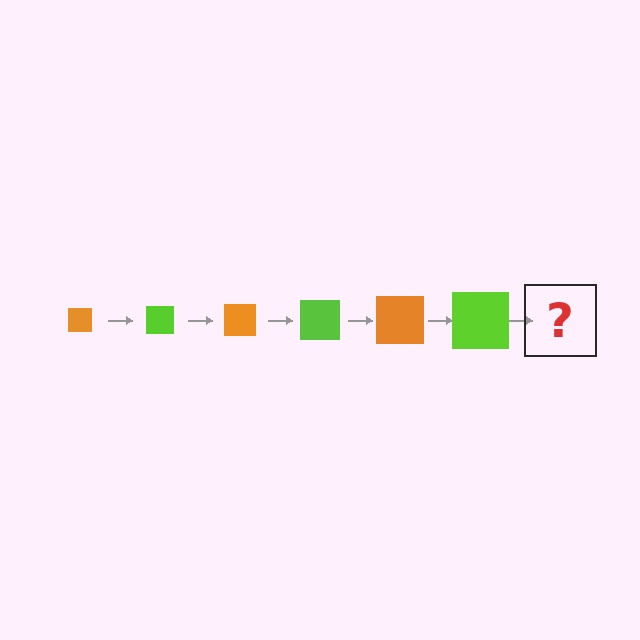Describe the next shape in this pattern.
It should be an orange square, larger than the previous one.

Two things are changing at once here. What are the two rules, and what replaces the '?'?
The two rules are that the square grows larger each step and the color cycles through orange and lime. The '?' should be an orange square, larger than the previous one.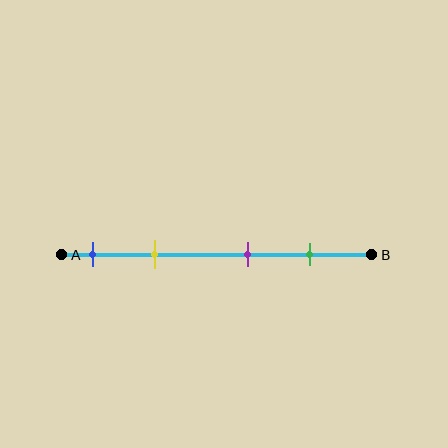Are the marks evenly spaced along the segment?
No, the marks are not evenly spaced.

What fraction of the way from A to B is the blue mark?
The blue mark is approximately 10% (0.1) of the way from A to B.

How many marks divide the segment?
There are 4 marks dividing the segment.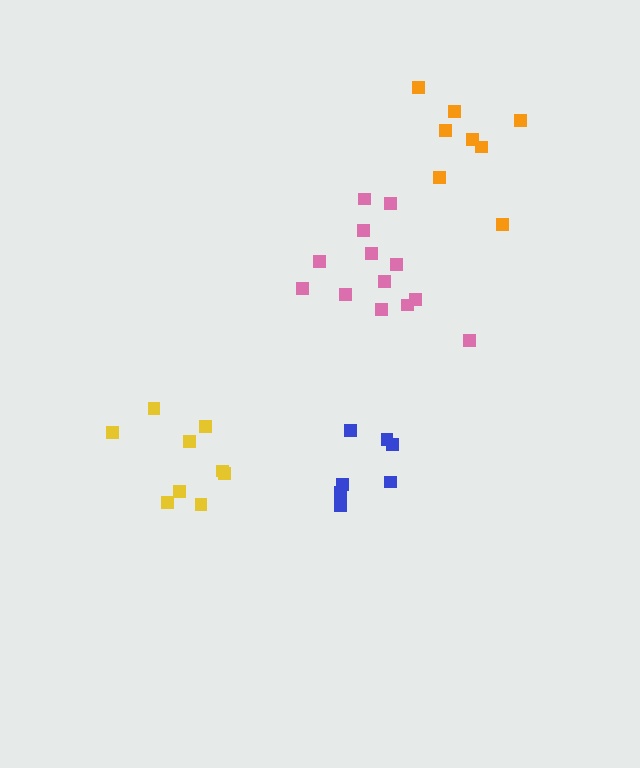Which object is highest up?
The orange cluster is topmost.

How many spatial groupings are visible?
There are 4 spatial groupings.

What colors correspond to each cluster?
The clusters are colored: pink, blue, orange, yellow.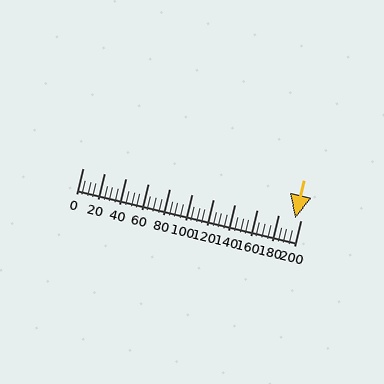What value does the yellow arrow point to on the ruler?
The yellow arrow points to approximately 195.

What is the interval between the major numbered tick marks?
The major tick marks are spaced 20 units apart.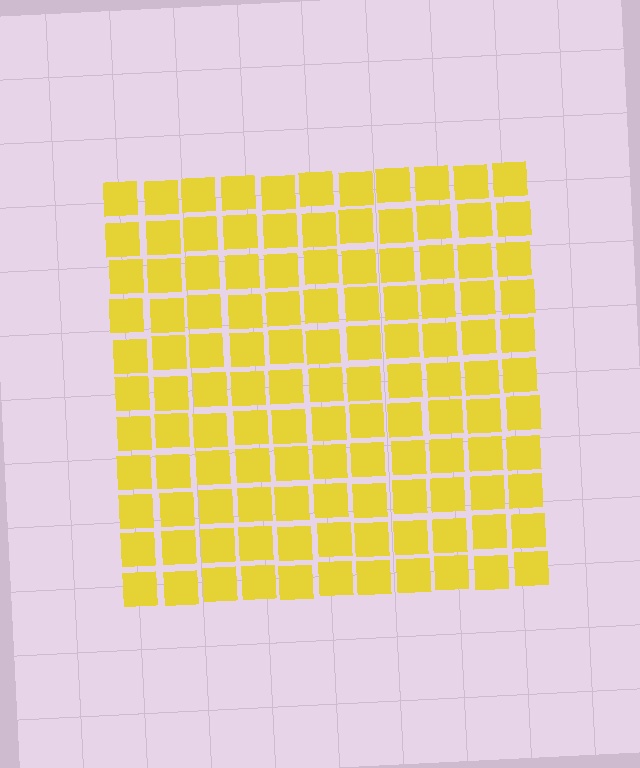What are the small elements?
The small elements are squares.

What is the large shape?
The large shape is a square.